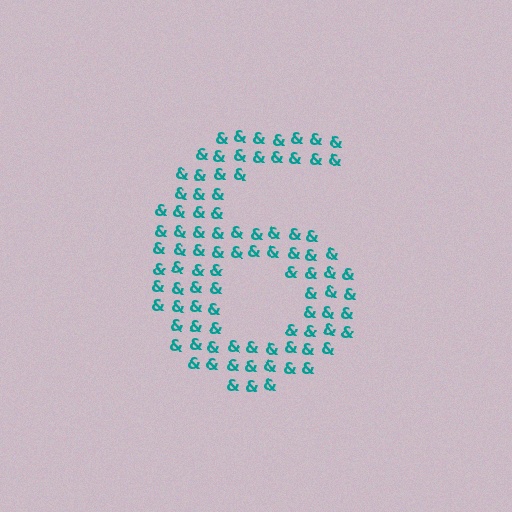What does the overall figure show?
The overall figure shows the digit 6.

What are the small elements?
The small elements are ampersands.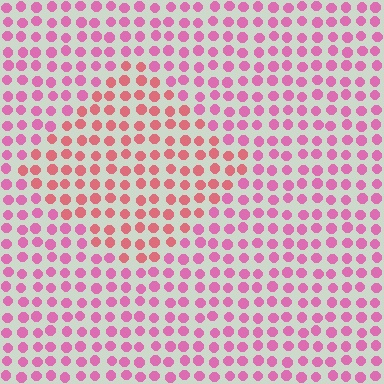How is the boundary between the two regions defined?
The boundary is defined purely by a slight shift in hue (about 30 degrees). Spacing, size, and orientation are identical on both sides.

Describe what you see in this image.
The image is filled with small pink elements in a uniform arrangement. A diamond-shaped region is visible where the elements are tinted to a slightly different hue, forming a subtle color boundary.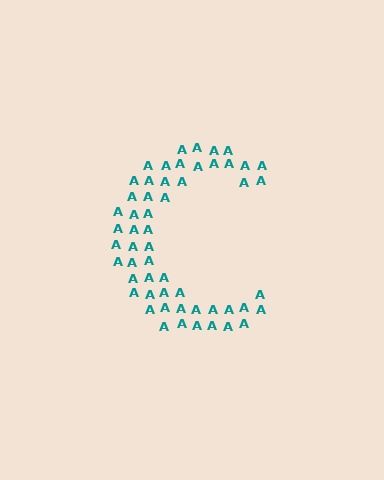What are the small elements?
The small elements are letter A's.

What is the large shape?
The large shape is the letter C.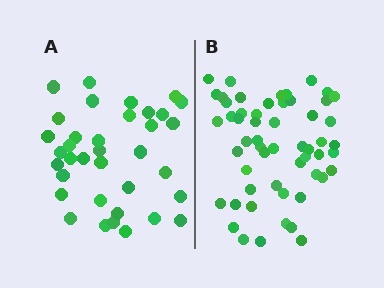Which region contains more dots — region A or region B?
Region B (the right region) has more dots.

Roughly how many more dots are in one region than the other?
Region B has approximately 20 more dots than region A.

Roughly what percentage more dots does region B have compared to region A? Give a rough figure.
About 55% more.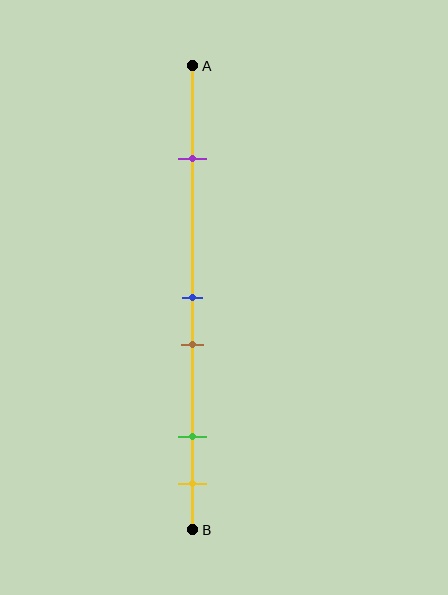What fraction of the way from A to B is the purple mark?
The purple mark is approximately 20% (0.2) of the way from A to B.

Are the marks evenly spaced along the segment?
No, the marks are not evenly spaced.